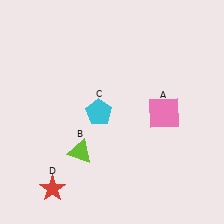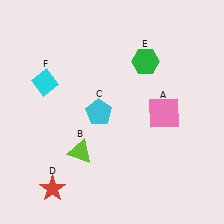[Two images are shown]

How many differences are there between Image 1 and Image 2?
There are 2 differences between the two images.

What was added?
A green hexagon (E), a cyan diamond (F) were added in Image 2.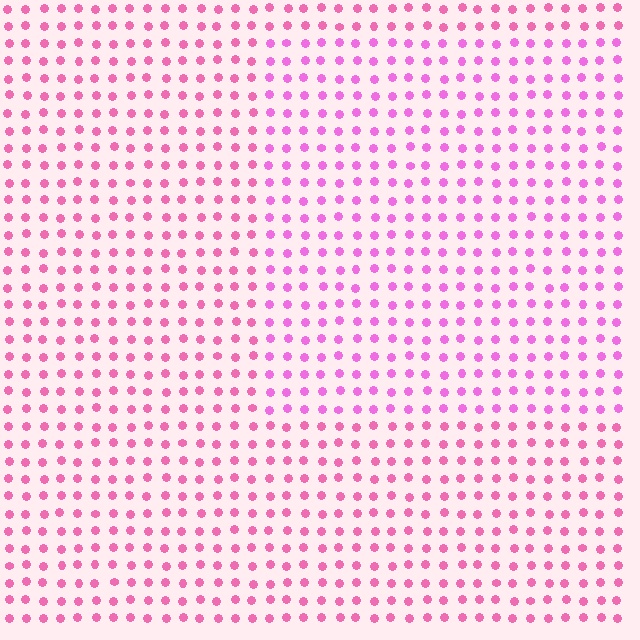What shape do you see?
I see a rectangle.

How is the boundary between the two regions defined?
The boundary is defined purely by a slight shift in hue (about 23 degrees). Spacing, size, and orientation are identical on both sides.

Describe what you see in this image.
The image is filled with small pink elements in a uniform arrangement. A rectangle-shaped region is visible where the elements are tinted to a slightly different hue, forming a subtle color boundary.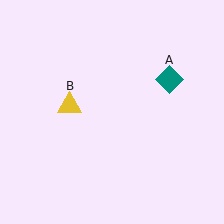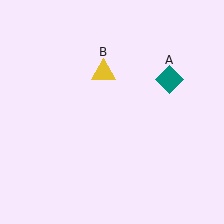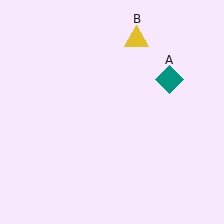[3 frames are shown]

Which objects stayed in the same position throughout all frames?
Teal diamond (object A) remained stationary.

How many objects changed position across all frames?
1 object changed position: yellow triangle (object B).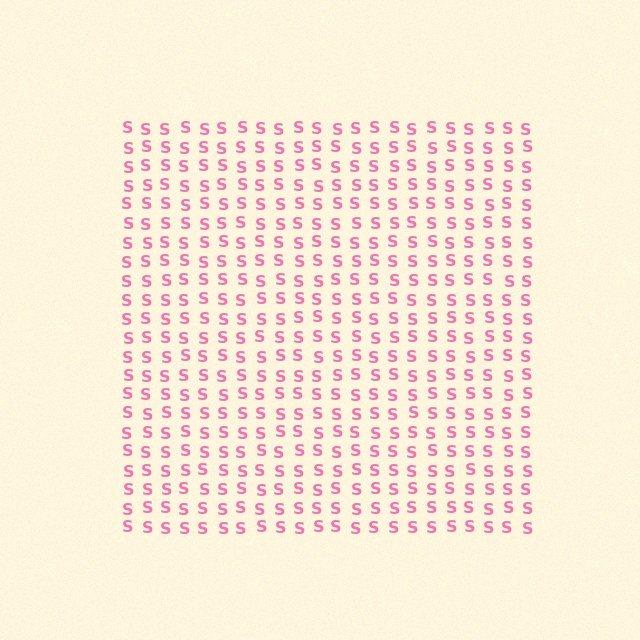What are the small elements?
The small elements are letter S's.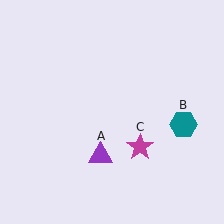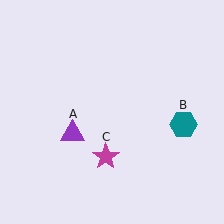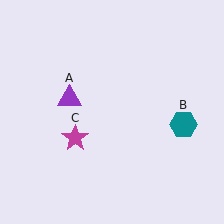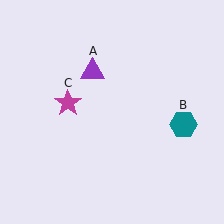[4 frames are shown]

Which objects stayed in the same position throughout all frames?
Teal hexagon (object B) remained stationary.